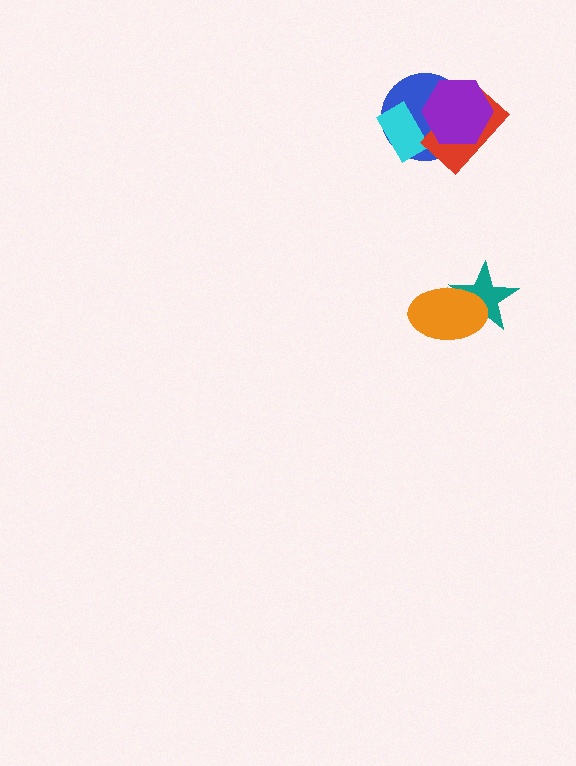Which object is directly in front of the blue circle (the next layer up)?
The cyan rectangle is directly in front of the blue circle.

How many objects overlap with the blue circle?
3 objects overlap with the blue circle.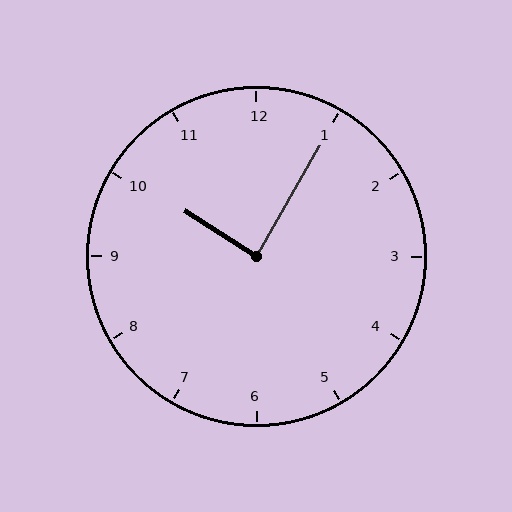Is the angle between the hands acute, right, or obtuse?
It is right.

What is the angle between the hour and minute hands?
Approximately 88 degrees.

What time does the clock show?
10:05.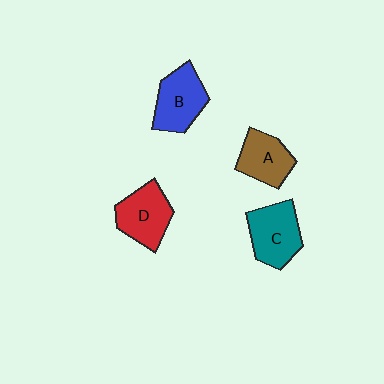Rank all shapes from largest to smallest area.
From largest to smallest: C (teal), D (red), B (blue), A (brown).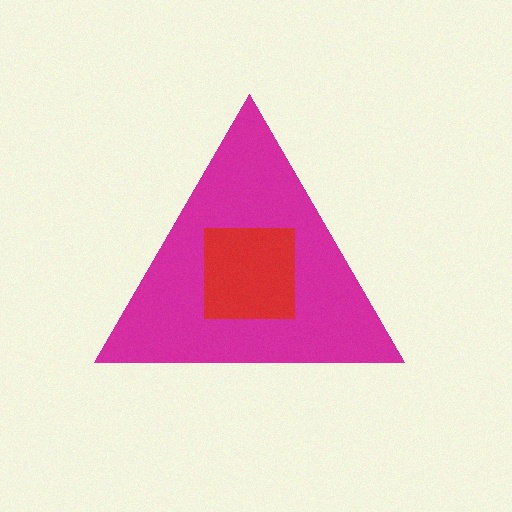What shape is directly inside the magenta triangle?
The red square.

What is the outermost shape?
The magenta triangle.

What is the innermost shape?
The red square.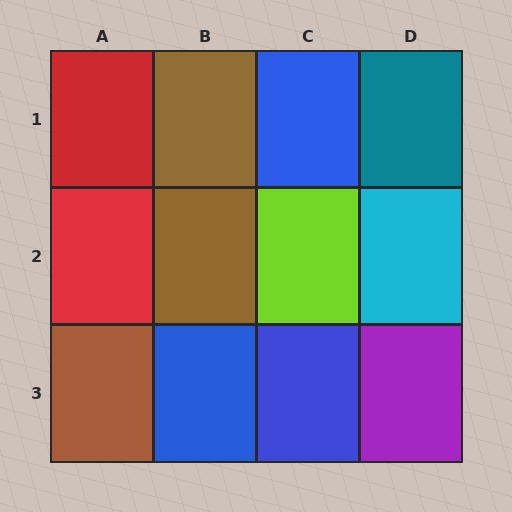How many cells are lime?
1 cell is lime.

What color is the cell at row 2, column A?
Red.